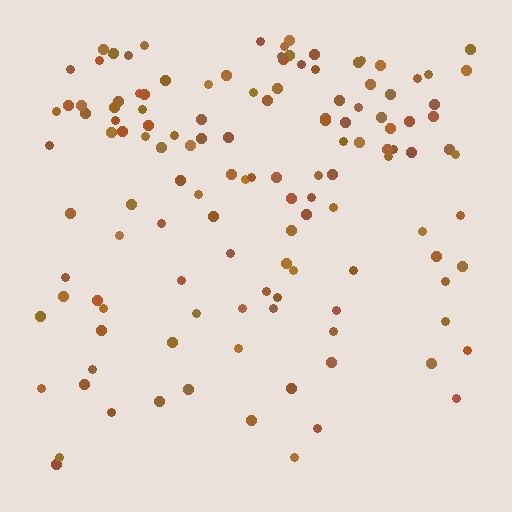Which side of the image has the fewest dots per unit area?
The bottom.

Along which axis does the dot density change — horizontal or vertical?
Vertical.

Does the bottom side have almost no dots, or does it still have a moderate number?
Still a moderate number, just noticeably fewer than the top.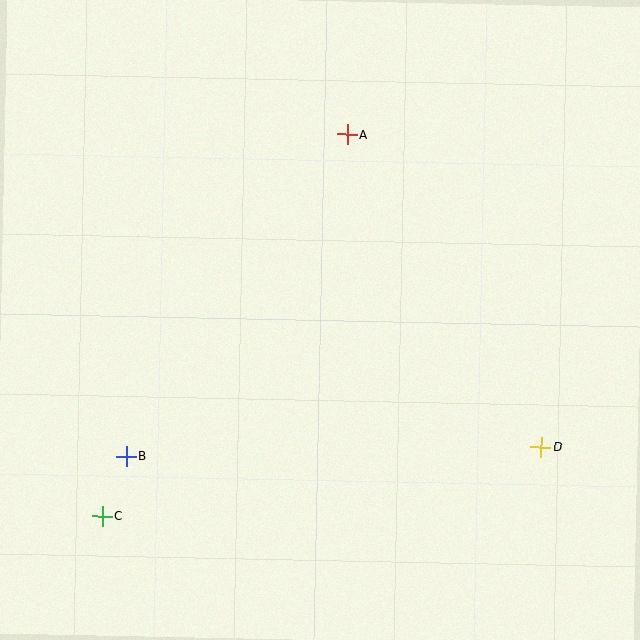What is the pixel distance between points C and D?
The distance between C and D is 445 pixels.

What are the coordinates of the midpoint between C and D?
The midpoint between C and D is at (322, 481).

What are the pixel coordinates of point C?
Point C is at (102, 516).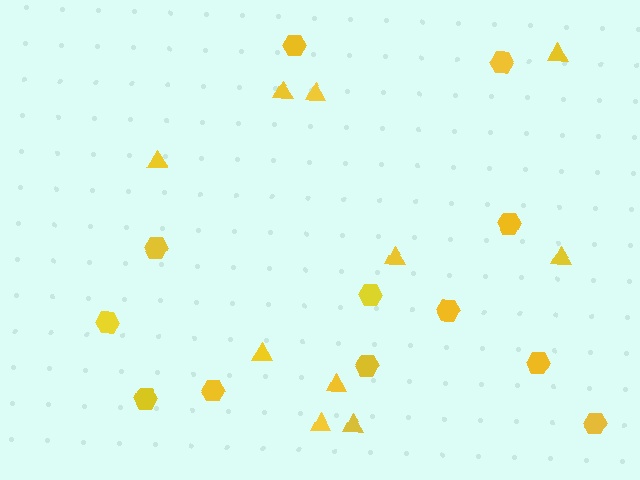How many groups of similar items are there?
There are 2 groups: one group of triangles (10) and one group of hexagons (12).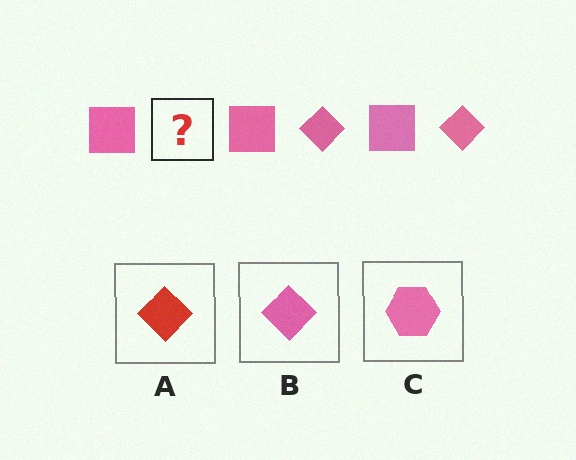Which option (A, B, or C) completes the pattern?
B.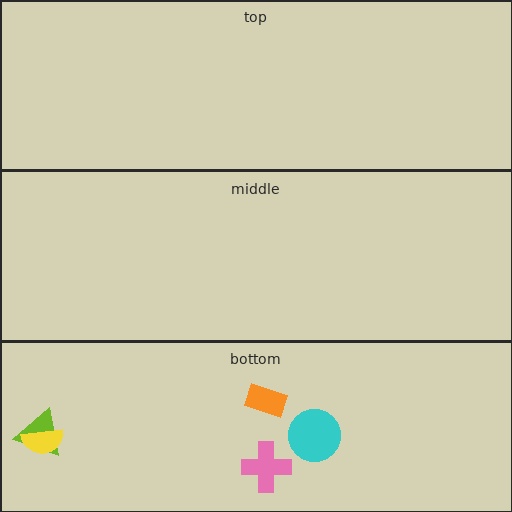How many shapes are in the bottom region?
5.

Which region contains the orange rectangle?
The bottom region.